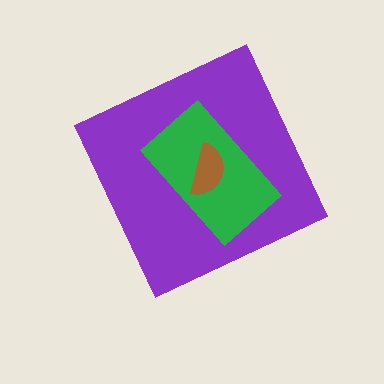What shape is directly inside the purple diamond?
The green rectangle.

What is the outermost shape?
The purple diamond.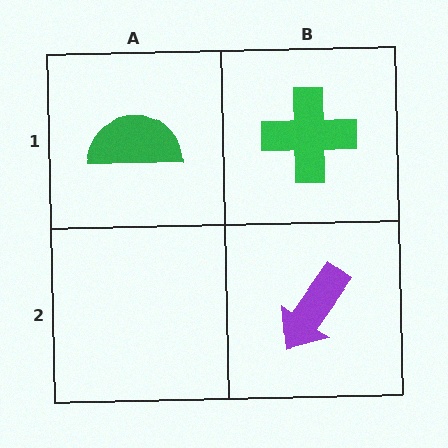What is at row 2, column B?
A purple arrow.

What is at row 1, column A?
A green semicircle.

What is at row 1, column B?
A green cross.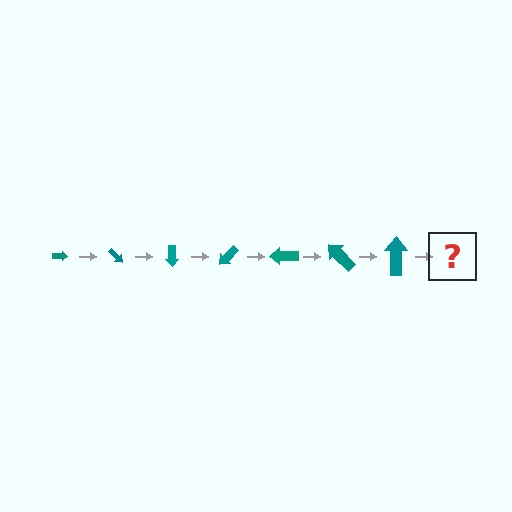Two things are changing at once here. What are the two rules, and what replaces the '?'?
The two rules are that the arrow grows larger each step and it rotates 45 degrees each step. The '?' should be an arrow, larger than the previous one and rotated 315 degrees from the start.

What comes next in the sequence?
The next element should be an arrow, larger than the previous one and rotated 315 degrees from the start.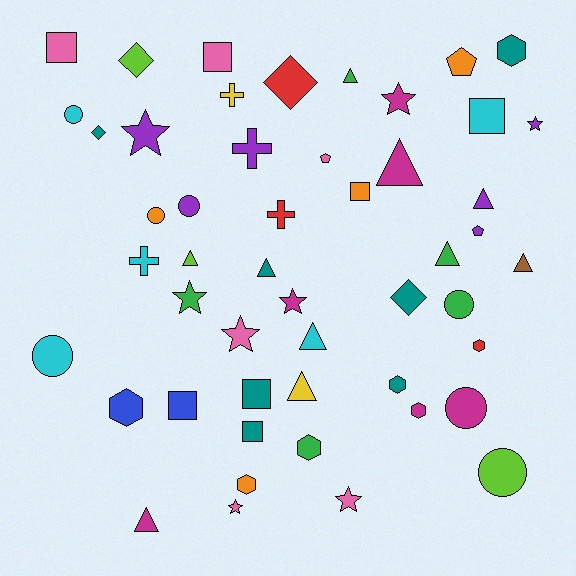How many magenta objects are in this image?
There are 6 magenta objects.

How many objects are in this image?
There are 50 objects.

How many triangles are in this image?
There are 10 triangles.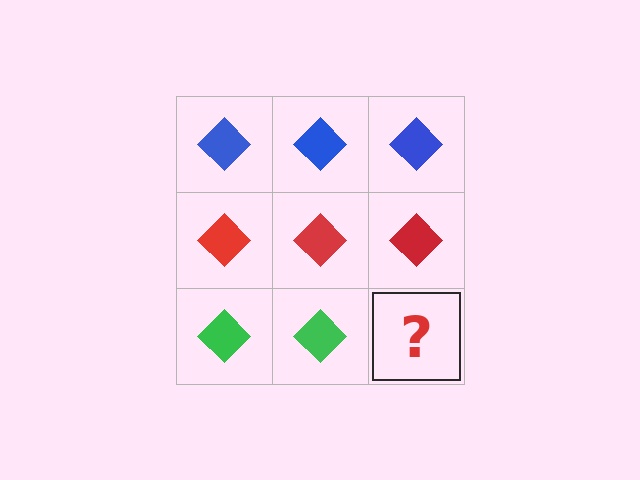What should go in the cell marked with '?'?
The missing cell should contain a green diamond.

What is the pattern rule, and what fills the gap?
The rule is that each row has a consistent color. The gap should be filled with a green diamond.